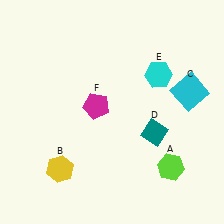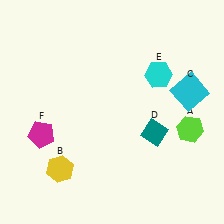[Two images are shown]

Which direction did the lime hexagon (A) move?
The lime hexagon (A) moved up.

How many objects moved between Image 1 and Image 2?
2 objects moved between the two images.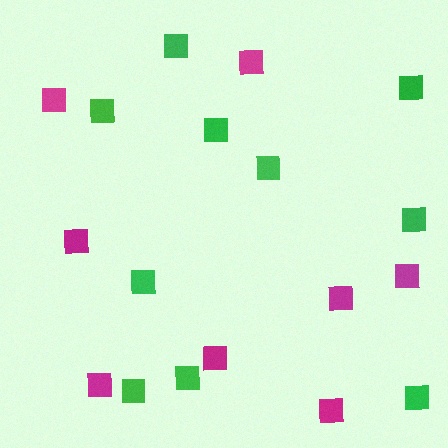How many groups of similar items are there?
There are 2 groups: one group of green squares (10) and one group of magenta squares (8).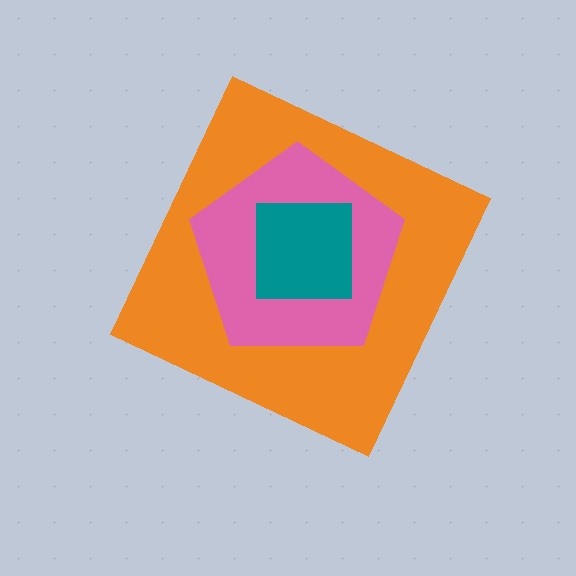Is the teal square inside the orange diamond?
Yes.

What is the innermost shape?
The teal square.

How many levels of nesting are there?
3.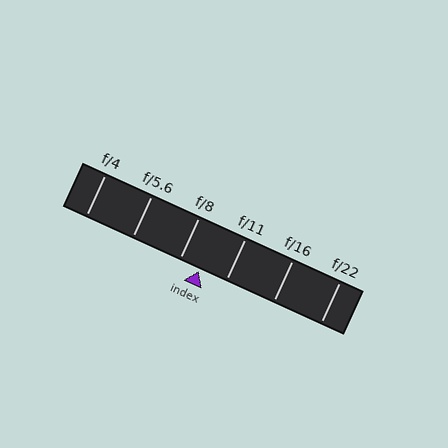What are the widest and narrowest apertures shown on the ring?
The widest aperture shown is f/4 and the narrowest is f/22.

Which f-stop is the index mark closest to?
The index mark is closest to f/8.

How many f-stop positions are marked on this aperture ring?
There are 6 f-stop positions marked.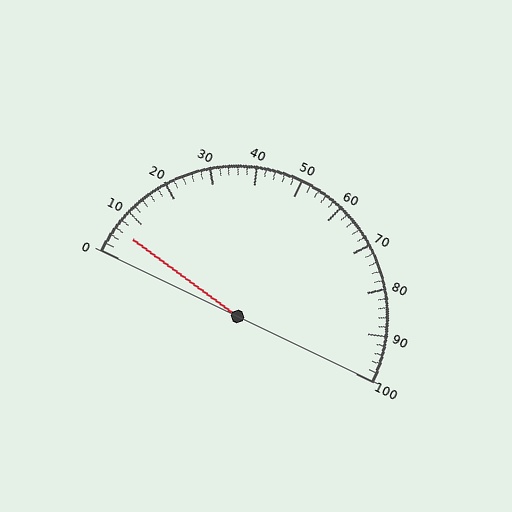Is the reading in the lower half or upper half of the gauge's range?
The reading is in the lower half of the range (0 to 100).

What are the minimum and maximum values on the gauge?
The gauge ranges from 0 to 100.